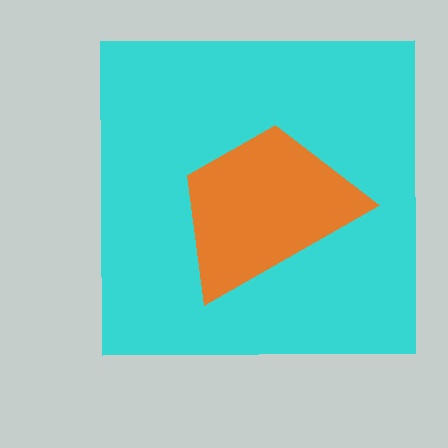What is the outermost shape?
The cyan square.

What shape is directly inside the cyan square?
The orange trapezoid.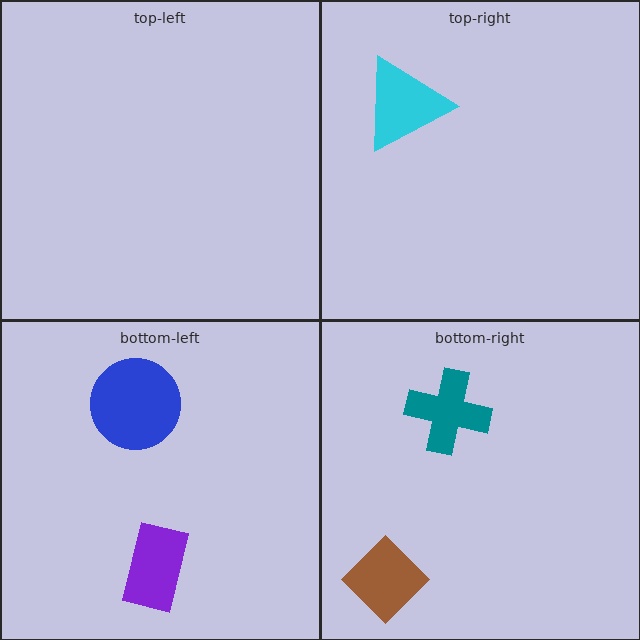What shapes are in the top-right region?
The cyan triangle.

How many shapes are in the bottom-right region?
2.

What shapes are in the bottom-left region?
The purple rectangle, the blue circle.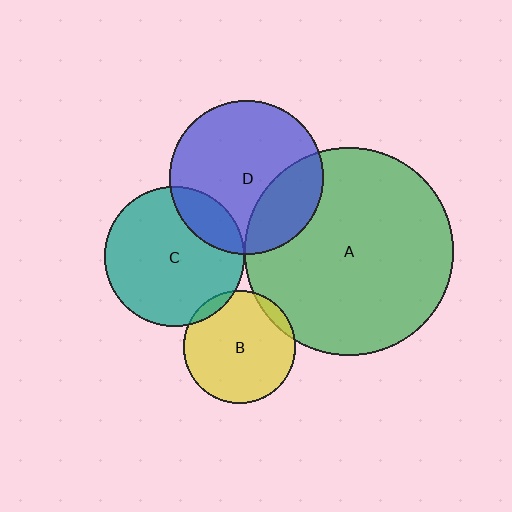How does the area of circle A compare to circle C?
Approximately 2.2 times.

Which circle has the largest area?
Circle A (green).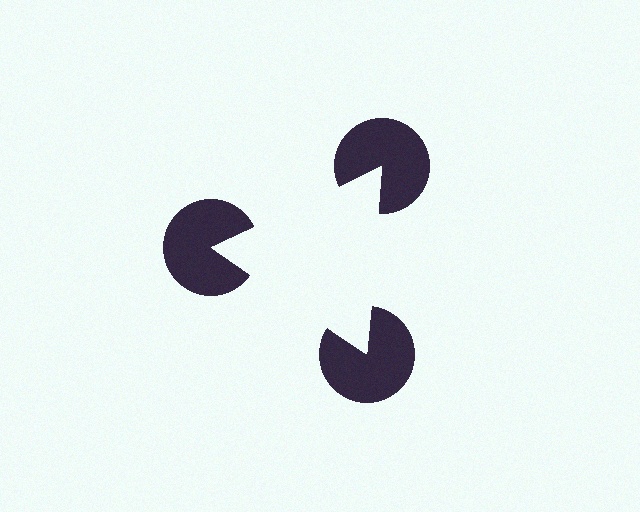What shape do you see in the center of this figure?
An illusory triangle — its edges are inferred from the aligned wedge cuts in the pac-man discs, not physically drawn.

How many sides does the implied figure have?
3 sides.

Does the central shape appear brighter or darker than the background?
It typically appears slightly brighter than the background, even though no actual brightness change is drawn.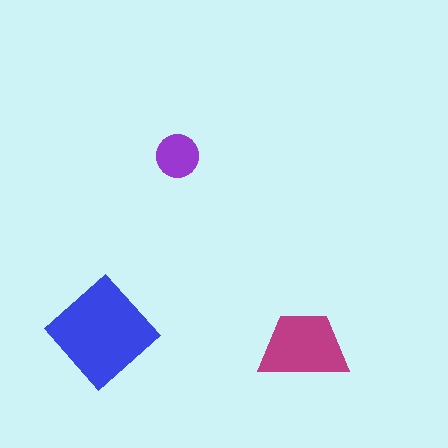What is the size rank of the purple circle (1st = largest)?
3rd.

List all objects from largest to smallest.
The blue diamond, the magenta trapezoid, the purple circle.